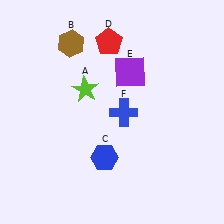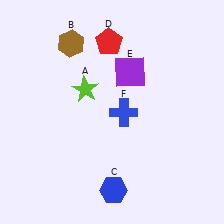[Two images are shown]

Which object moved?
The blue hexagon (C) moved down.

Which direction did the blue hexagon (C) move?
The blue hexagon (C) moved down.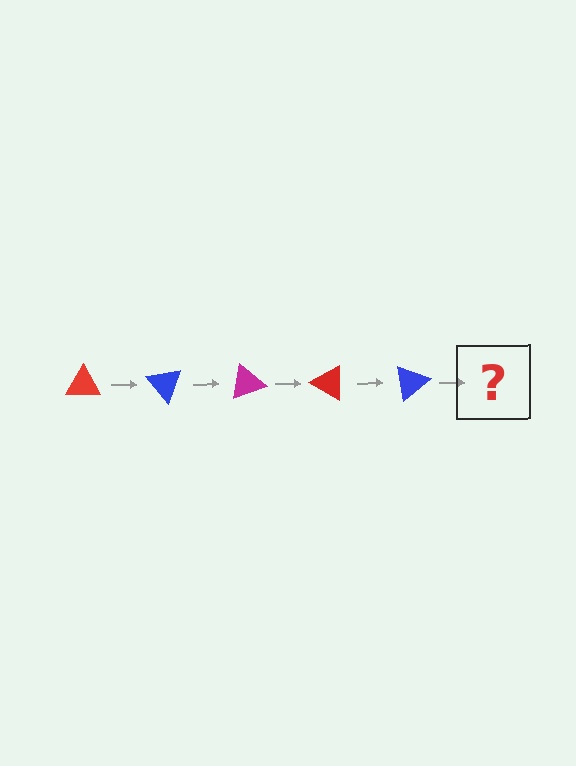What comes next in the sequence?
The next element should be a magenta triangle, rotated 250 degrees from the start.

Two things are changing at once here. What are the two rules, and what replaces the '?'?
The two rules are that it rotates 50 degrees each step and the color cycles through red, blue, and magenta. The '?' should be a magenta triangle, rotated 250 degrees from the start.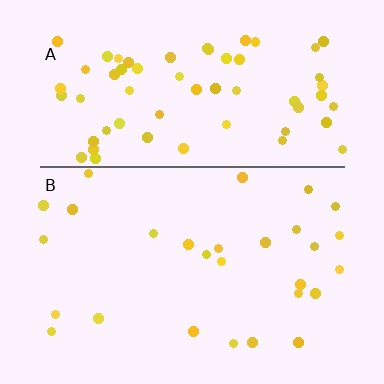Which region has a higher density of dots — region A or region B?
A (the top).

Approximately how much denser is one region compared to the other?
Approximately 2.4× — region A over region B.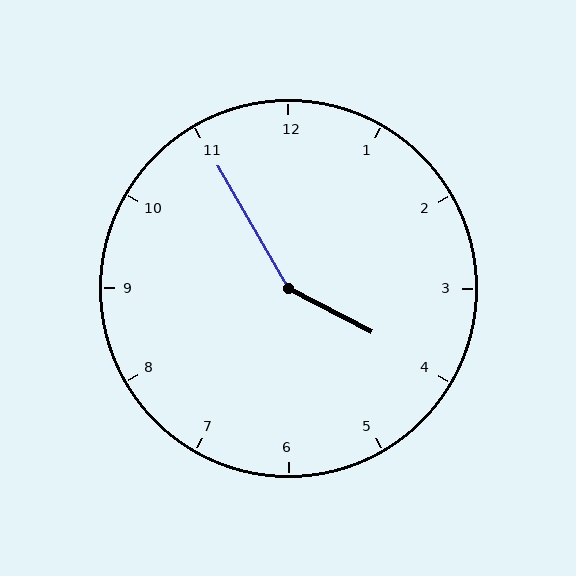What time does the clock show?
3:55.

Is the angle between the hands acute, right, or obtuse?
It is obtuse.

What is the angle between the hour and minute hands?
Approximately 148 degrees.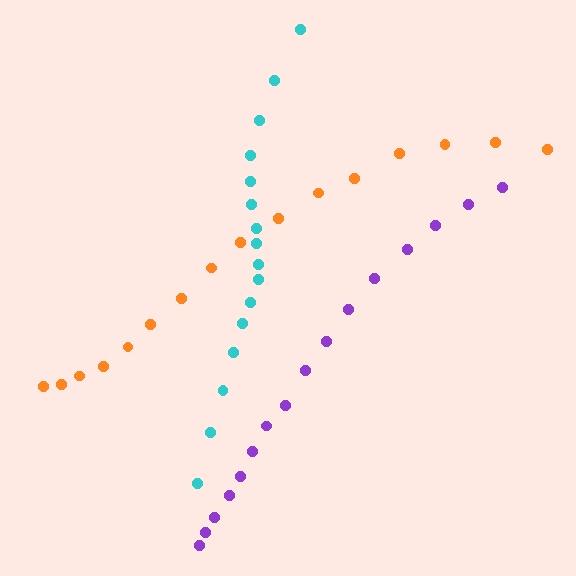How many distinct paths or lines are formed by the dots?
There are 3 distinct paths.